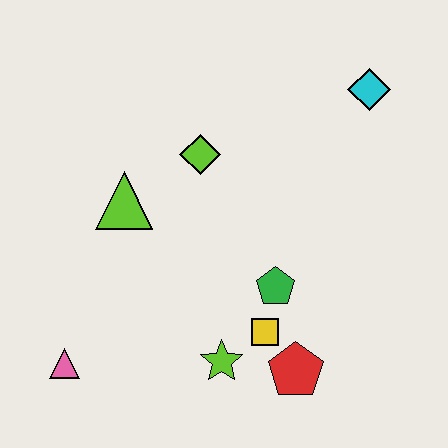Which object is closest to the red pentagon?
The yellow square is closest to the red pentagon.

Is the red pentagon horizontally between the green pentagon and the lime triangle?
No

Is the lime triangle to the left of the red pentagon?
Yes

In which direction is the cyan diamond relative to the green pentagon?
The cyan diamond is above the green pentagon.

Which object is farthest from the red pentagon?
The cyan diamond is farthest from the red pentagon.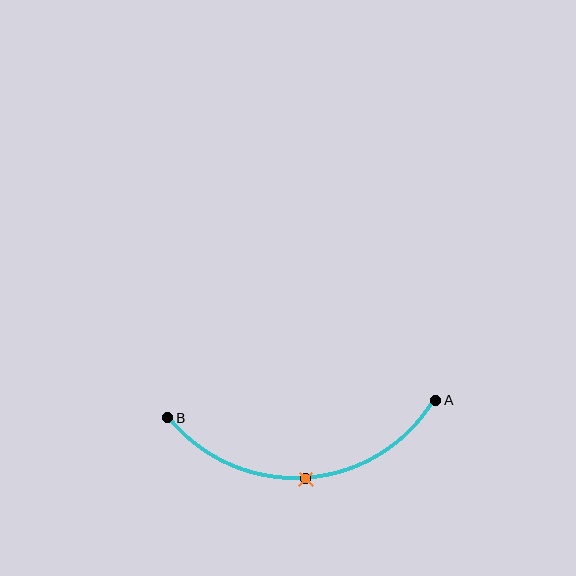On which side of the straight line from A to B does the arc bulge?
The arc bulges below the straight line connecting A and B.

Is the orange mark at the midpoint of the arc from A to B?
Yes. The orange mark lies on the arc at equal arc-length from both A and B — it is the arc midpoint.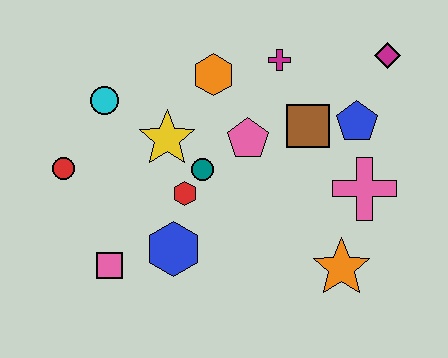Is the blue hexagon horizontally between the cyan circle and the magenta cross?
Yes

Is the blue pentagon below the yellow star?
No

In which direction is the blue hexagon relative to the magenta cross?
The blue hexagon is below the magenta cross.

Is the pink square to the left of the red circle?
No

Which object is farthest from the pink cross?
The red circle is farthest from the pink cross.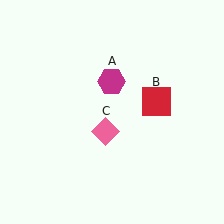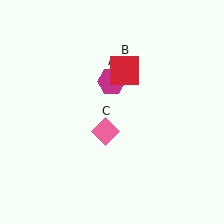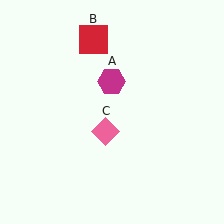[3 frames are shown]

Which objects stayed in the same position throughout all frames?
Magenta hexagon (object A) and pink diamond (object C) remained stationary.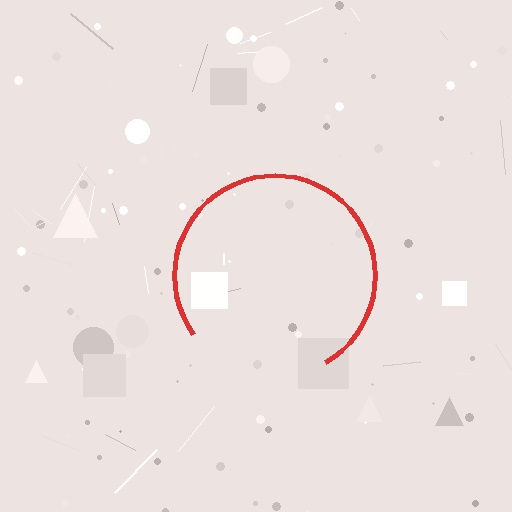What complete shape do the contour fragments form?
The contour fragments form a circle.